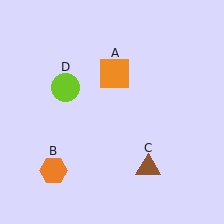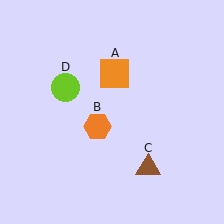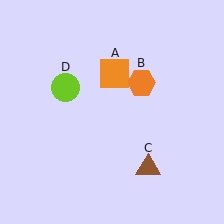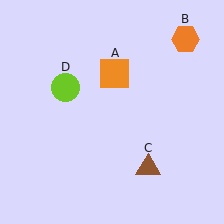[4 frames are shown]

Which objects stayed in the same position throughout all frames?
Orange square (object A) and brown triangle (object C) and lime circle (object D) remained stationary.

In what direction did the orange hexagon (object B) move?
The orange hexagon (object B) moved up and to the right.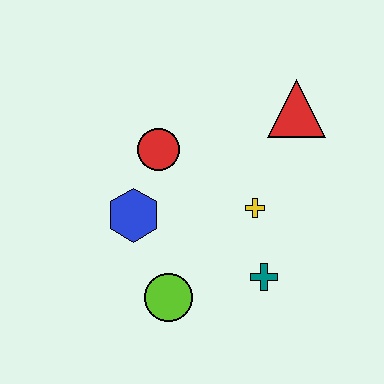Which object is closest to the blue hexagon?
The red circle is closest to the blue hexagon.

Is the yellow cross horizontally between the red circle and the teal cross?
Yes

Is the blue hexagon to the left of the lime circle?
Yes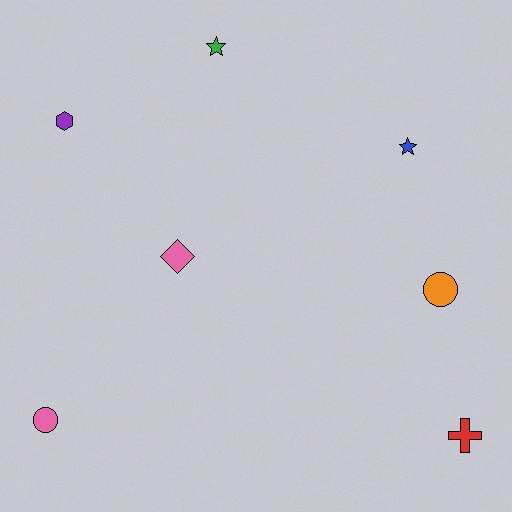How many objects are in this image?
There are 7 objects.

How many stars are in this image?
There are 2 stars.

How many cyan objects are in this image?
There are no cyan objects.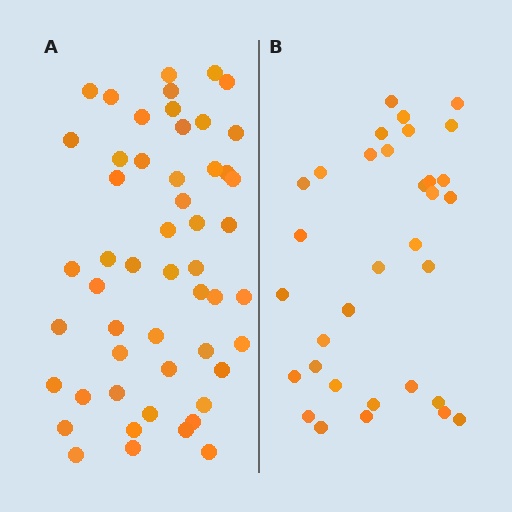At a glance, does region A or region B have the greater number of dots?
Region A (the left region) has more dots.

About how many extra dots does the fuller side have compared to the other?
Region A has approximately 20 more dots than region B.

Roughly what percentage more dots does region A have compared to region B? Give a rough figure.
About 60% more.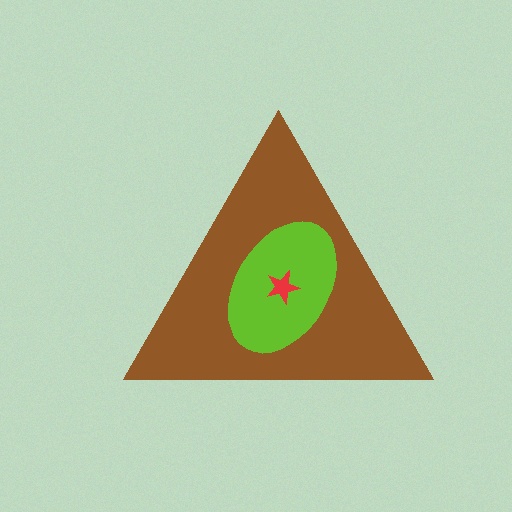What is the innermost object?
The red star.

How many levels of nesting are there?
3.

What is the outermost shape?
The brown triangle.